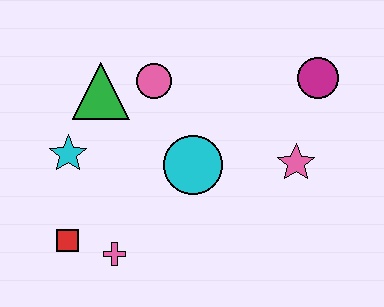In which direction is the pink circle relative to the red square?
The pink circle is above the red square.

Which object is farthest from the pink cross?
The magenta circle is farthest from the pink cross.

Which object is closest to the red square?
The pink cross is closest to the red square.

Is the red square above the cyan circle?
No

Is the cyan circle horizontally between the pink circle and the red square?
No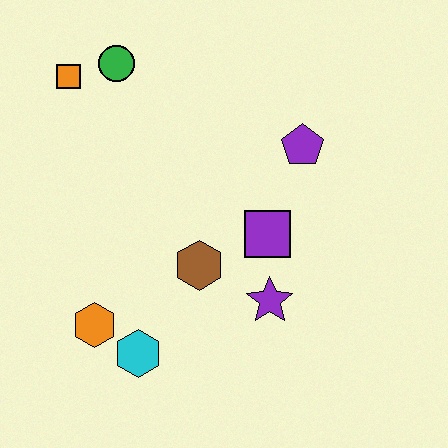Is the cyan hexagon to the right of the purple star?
No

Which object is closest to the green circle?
The orange square is closest to the green circle.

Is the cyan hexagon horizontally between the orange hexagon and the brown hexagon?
Yes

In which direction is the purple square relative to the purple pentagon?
The purple square is below the purple pentagon.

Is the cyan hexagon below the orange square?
Yes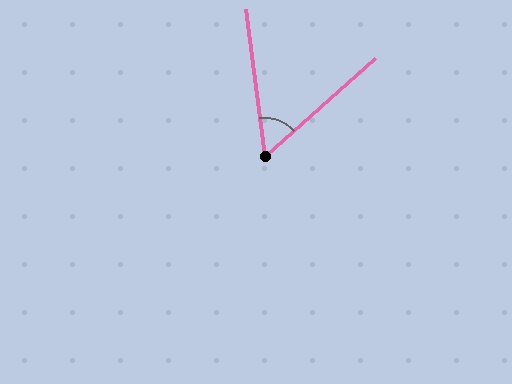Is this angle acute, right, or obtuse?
It is acute.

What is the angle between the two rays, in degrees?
Approximately 56 degrees.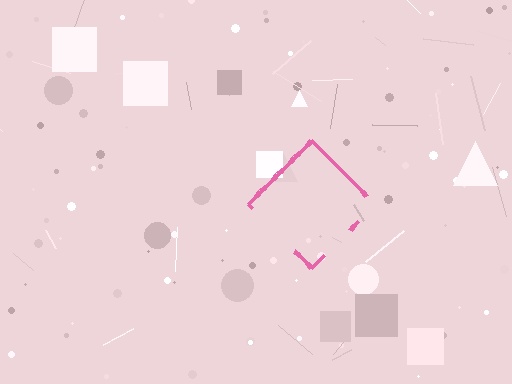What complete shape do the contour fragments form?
The contour fragments form a diamond.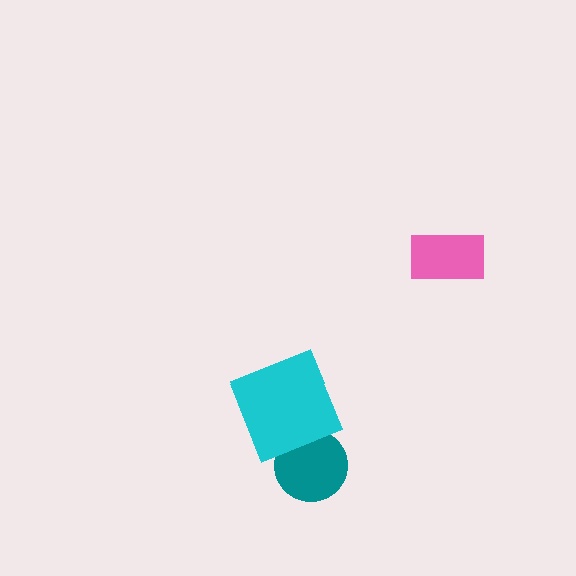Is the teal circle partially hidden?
Yes, it is partially covered by another shape.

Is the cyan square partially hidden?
No, no other shape covers it.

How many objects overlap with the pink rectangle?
0 objects overlap with the pink rectangle.